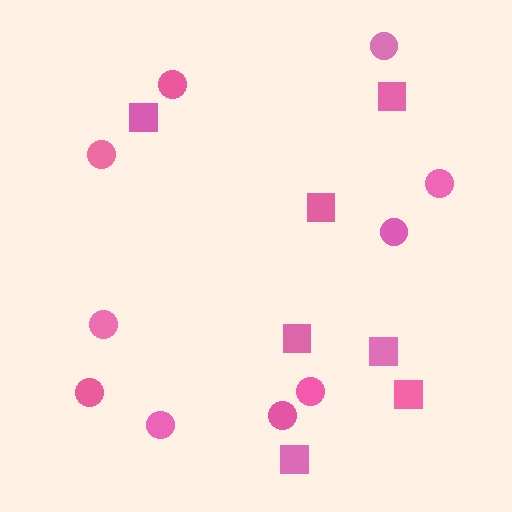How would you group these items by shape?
There are 2 groups: one group of circles (10) and one group of squares (7).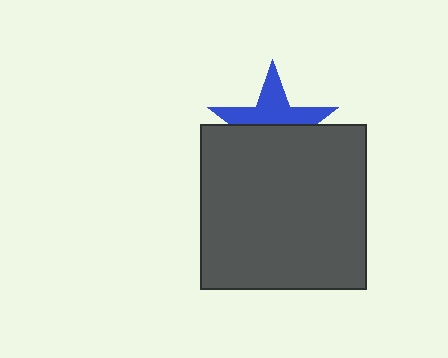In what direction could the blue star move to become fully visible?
The blue star could move up. That would shift it out from behind the dark gray square entirely.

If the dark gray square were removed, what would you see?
You would see the complete blue star.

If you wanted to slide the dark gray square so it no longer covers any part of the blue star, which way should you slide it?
Slide it down — that is the most direct way to separate the two shapes.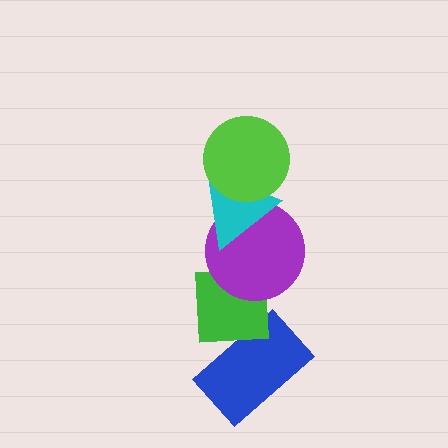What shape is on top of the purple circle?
The cyan triangle is on top of the purple circle.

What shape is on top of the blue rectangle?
The green square is on top of the blue rectangle.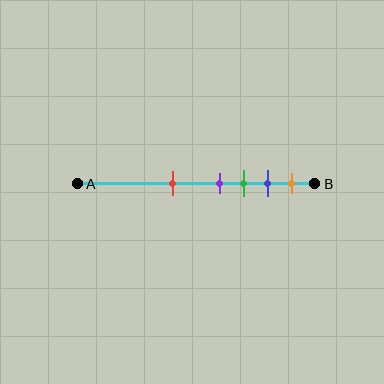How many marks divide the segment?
There are 5 marks dividing the segment.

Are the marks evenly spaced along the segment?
No, the marks are not evenly spaced.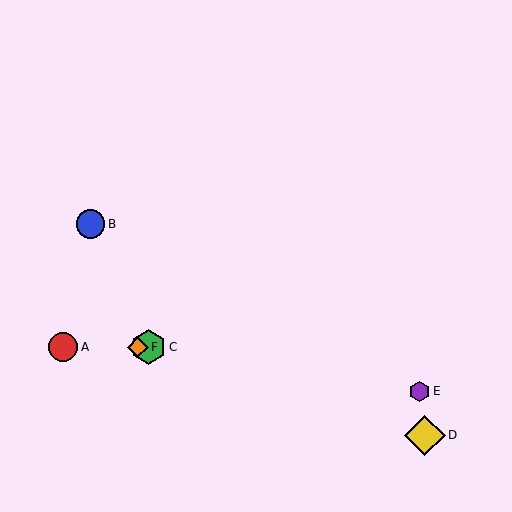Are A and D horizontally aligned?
No, A is at y≈347 and D is at y≈435.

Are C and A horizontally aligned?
Yes, both are at y≈347.